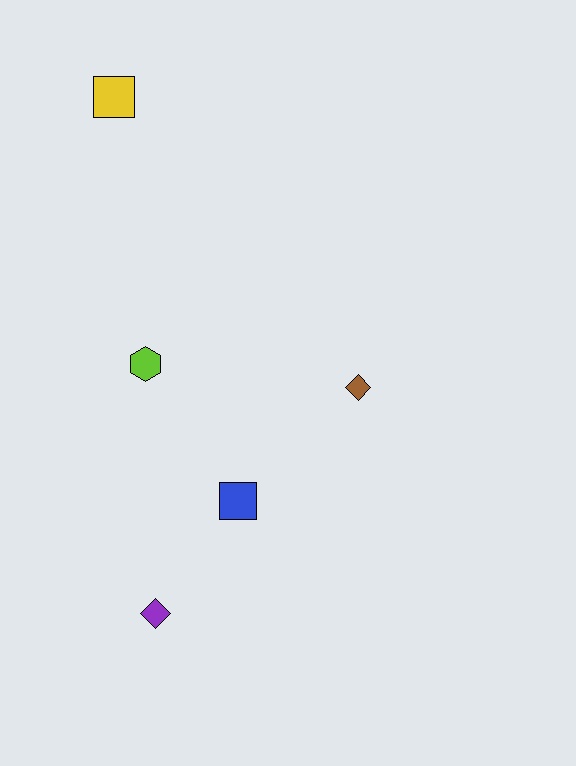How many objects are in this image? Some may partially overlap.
There are 5 objects.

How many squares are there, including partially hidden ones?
There are 2 squares.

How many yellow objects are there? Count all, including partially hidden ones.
There is 1 yellow object.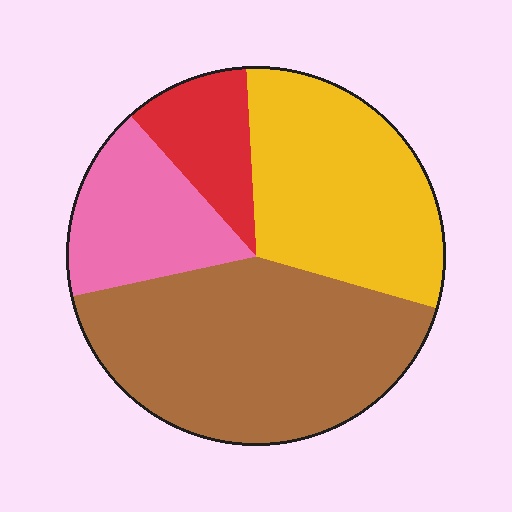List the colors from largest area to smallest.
From largest to smallest: brown, yellow, pink, red.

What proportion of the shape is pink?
Pink takes up less than a quarter of the shape.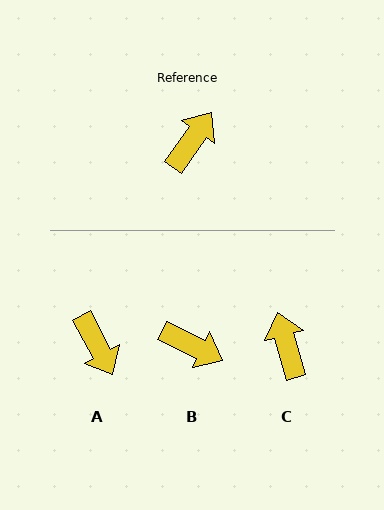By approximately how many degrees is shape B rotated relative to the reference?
Approximately 82 degrees clockwise.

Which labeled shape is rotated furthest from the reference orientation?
A, about 117 degrees away.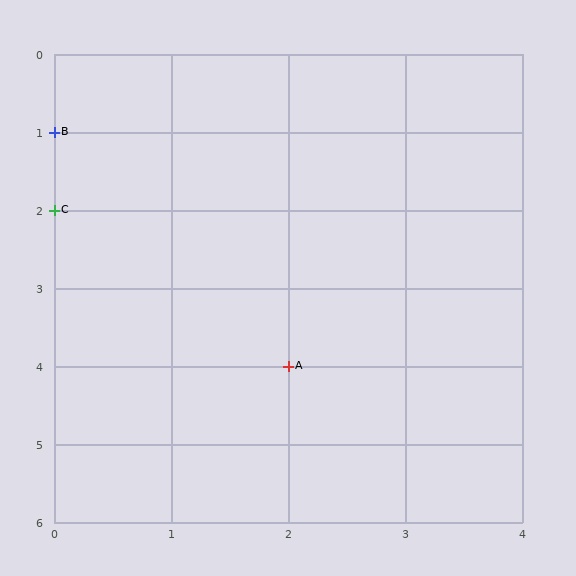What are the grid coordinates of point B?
Point B is at grid coordinates (0, 1).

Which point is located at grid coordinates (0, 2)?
Point C is at (0, 2).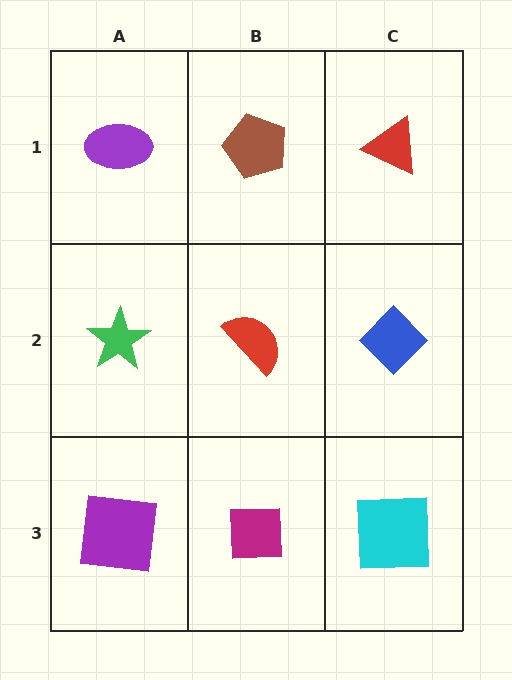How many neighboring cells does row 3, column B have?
3.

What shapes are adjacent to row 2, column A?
A purple ellipse (row 1, column A), a purple square (row 3, column A), a red semicircle (row 2, column B).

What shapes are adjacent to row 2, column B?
A brown pentagon (row 1, column B), a magenta square (row 3, column B), a green star (row 2, column A), a blue diamond (row 2, column C).